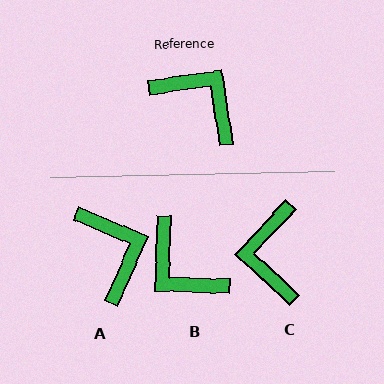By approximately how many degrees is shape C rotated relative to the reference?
Approximately 128 degrees counter-clockwise.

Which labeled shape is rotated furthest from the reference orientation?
B, about 170 degrees away.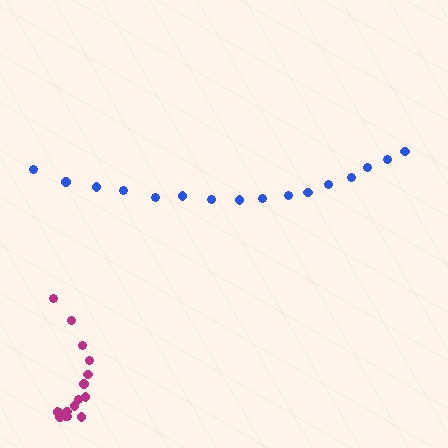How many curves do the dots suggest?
There are 2 distinct paths.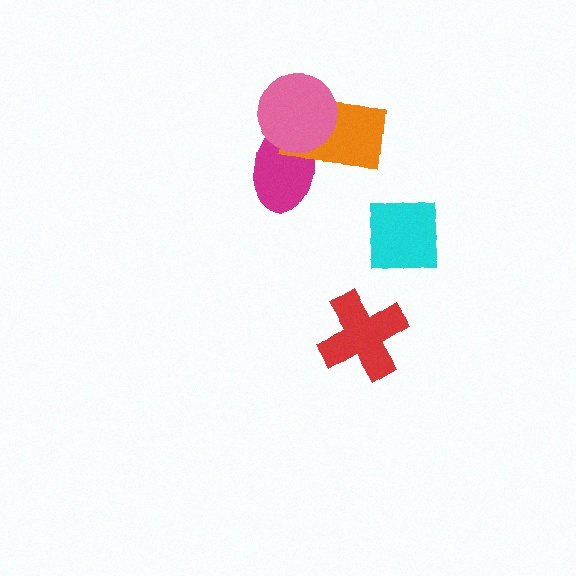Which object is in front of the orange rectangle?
The pink circle is in front of the orange rectangle.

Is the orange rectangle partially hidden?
Yes, it is partially covered by another shape.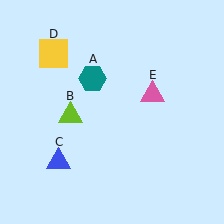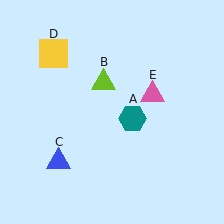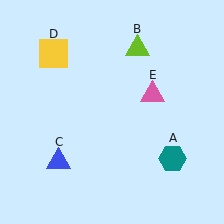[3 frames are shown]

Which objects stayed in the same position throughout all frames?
Blue triangle (object C) and yellow square (object D) and pink triangle (object E) remained stationary.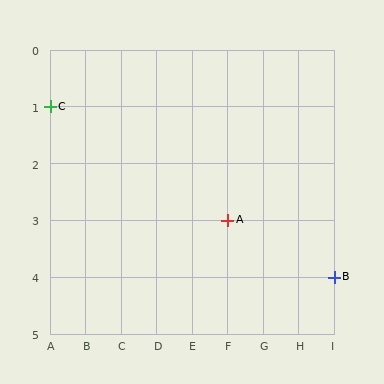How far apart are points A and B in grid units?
Points A and B are 3 columns and 1 row apart (about 3.2 grid units diagonally).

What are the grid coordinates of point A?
Point A is at grid coordinates (F, 3).